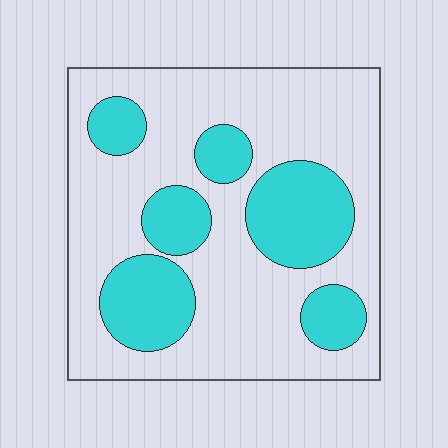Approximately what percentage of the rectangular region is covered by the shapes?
Approximately 30%.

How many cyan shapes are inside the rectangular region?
6.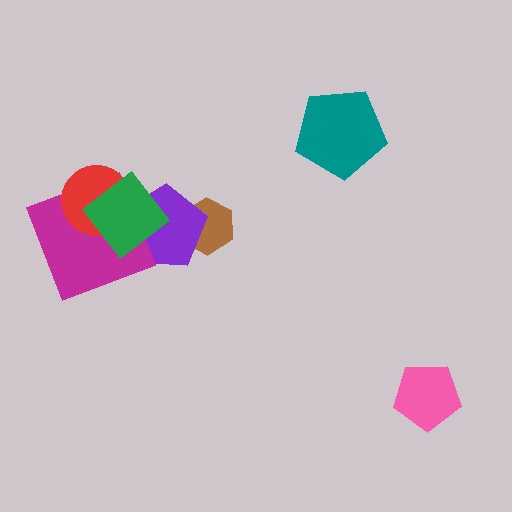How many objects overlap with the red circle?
2 objects overlap with the red circle.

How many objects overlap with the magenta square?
3 objects overlap with the magenta square.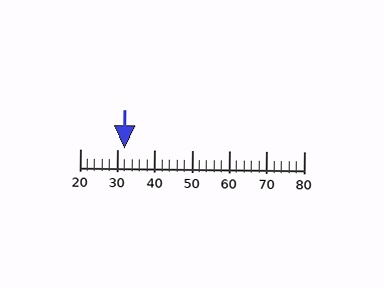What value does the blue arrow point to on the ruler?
The blue arrow points to approximately 32.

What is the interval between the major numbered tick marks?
The major tick marks are spaced 10 units apart.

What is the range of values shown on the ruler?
The ruler shows values from 20 to 80.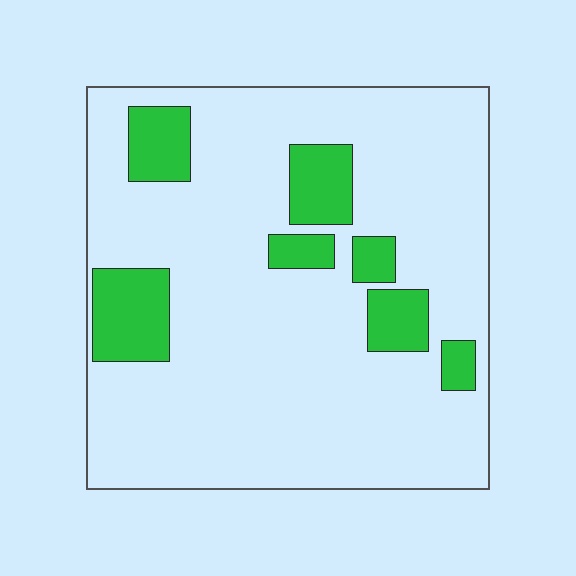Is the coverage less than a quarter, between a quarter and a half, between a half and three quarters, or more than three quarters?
Less than a quarter.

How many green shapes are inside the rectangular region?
7.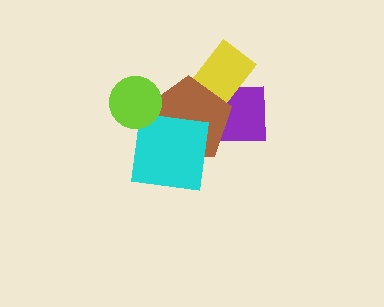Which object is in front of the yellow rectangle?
The brown pentagon is in front of the yellow rectangle.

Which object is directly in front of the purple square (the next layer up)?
The yellow rectangle is directly in front of the purple square.